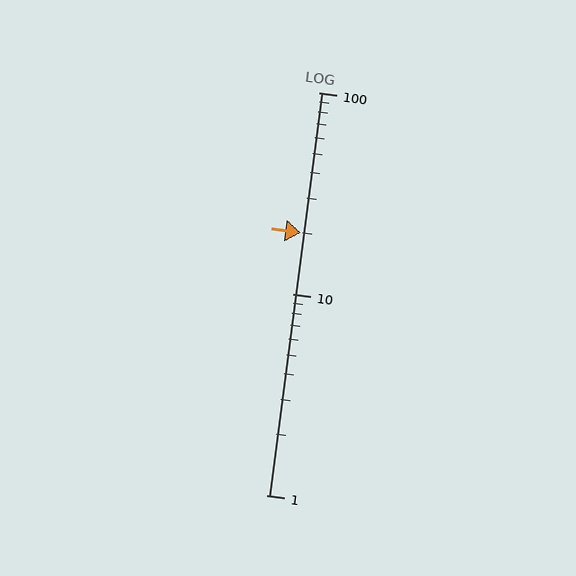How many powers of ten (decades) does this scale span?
The scale spans 2 decades, from 1 to 100.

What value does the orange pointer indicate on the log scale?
The pointer indicates approximately 20.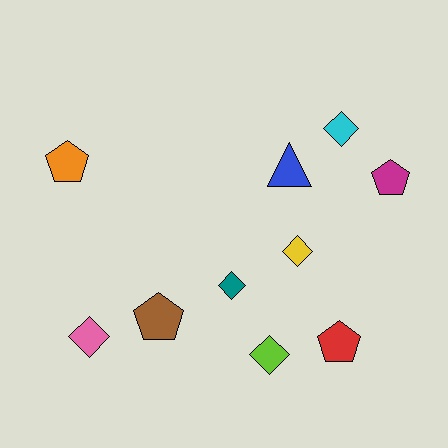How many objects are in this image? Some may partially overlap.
There are 10 objects.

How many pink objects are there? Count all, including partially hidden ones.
There is 1 pink object.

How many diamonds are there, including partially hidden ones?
There are 5 diamonds.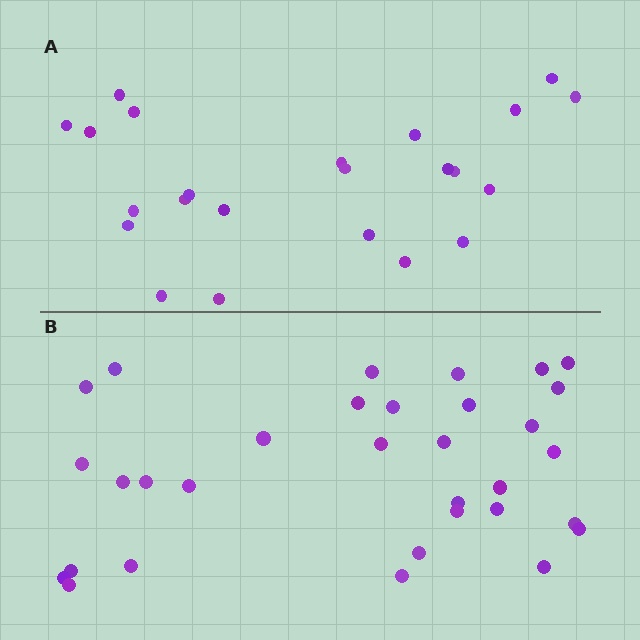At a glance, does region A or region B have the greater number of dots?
Region B (the bottom region) has more dots.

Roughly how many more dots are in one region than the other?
Region B has roughly 8 or so more dots than region A.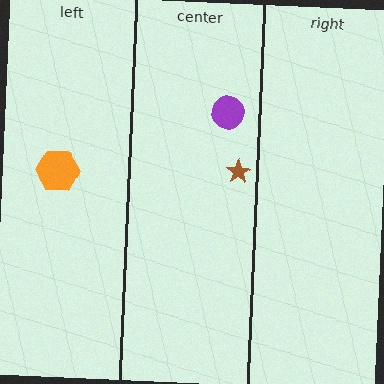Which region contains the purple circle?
The center region.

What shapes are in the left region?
The orange hexagon.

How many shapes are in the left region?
1.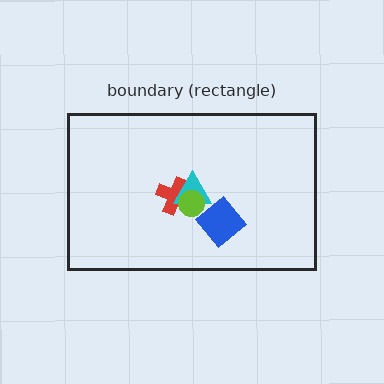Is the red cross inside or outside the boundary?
Inside.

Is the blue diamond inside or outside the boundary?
Inside.